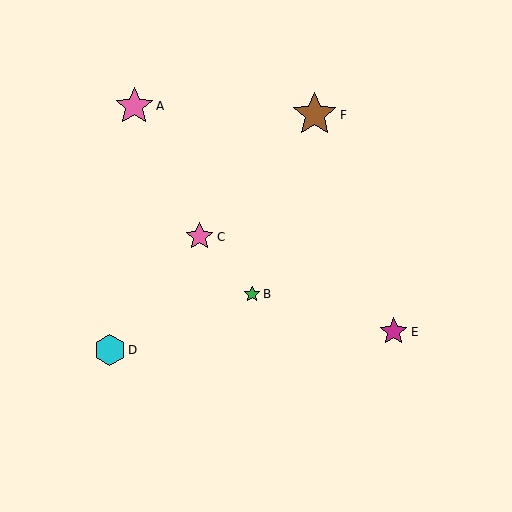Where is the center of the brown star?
The center of the brown star is at (315, 115).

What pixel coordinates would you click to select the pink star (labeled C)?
Click at (200, 237) to select the pink star C.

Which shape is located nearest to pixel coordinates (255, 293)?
The green star (labeled B) at (252, 294) is nearest to that location.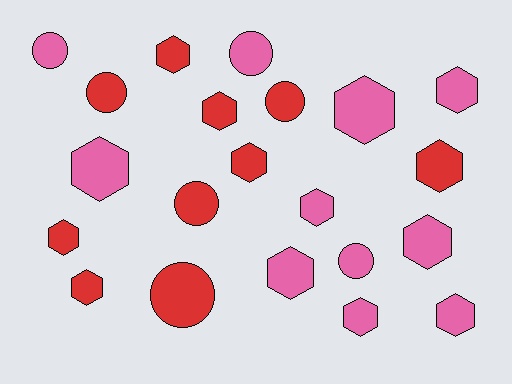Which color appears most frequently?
Pink, with 11 objects.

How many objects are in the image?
There are 21 objects.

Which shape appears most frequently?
Hexagon, with 14 objects.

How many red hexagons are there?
There are 6 red hexagons.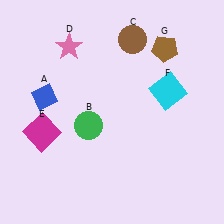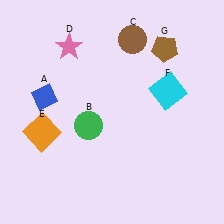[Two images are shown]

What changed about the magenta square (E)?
In Image 1, E is magenta. In Image 2, it changed to orange.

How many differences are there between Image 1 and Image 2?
There is 1 difference between the two images.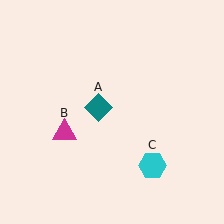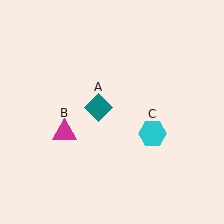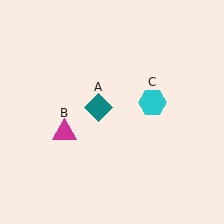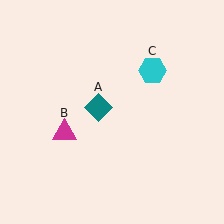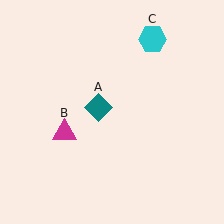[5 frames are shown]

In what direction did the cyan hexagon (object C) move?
The cyan hexagon (object C) moved up.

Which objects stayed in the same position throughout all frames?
Teal diamond (object A) and magenta triangle (object B) remained stationary.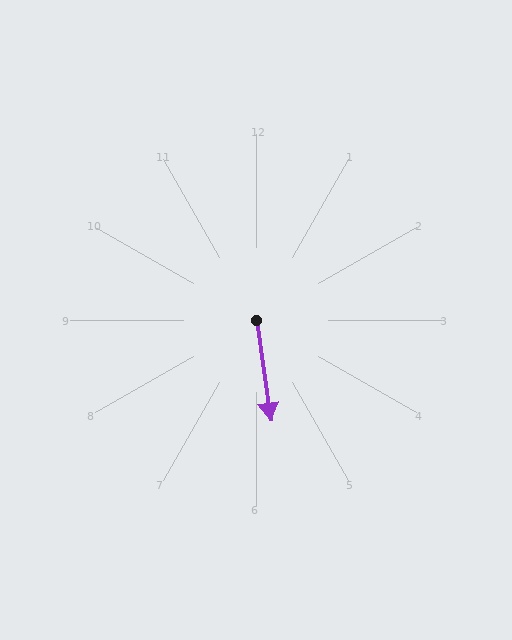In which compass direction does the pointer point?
South.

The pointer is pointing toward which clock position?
Roughly 6 o'clock.